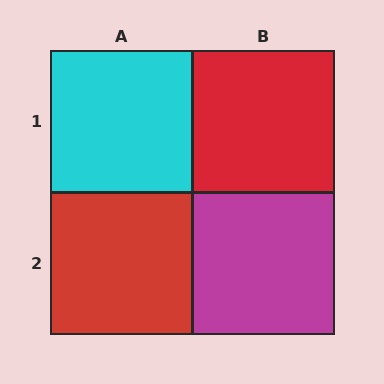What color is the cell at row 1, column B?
Red.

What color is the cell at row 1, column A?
Cyan.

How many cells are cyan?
1 cell is cyan.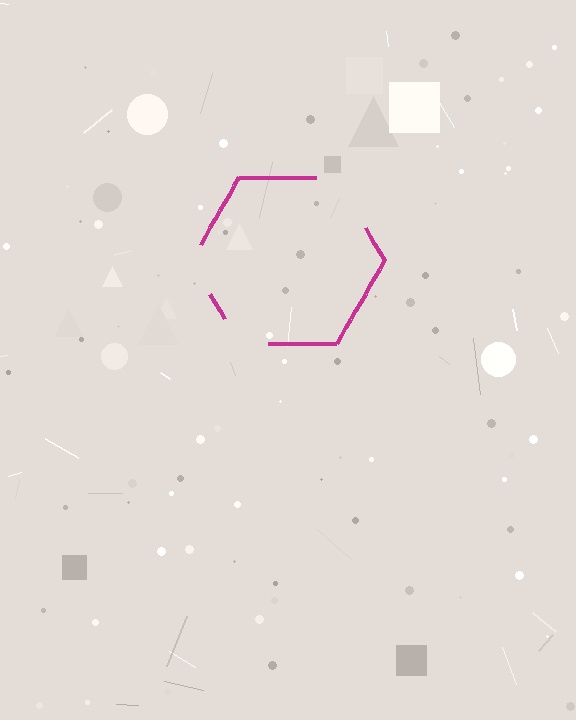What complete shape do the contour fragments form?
The contour fragments form a hexagon.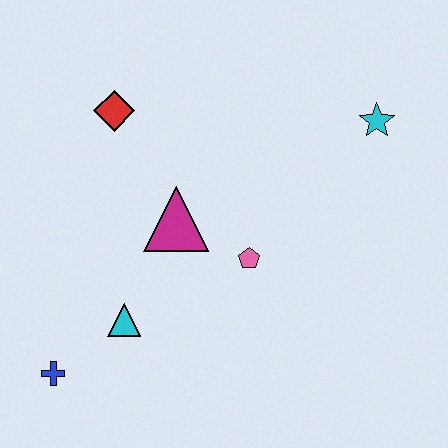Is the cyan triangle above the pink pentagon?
No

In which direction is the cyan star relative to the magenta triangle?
The cyan star is to the right of the magenta triangle.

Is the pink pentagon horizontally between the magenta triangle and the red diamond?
No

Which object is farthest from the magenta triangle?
The cyan star is farthest from the magenta triangle.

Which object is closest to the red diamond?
The magenta triangle is closest to the red diamond.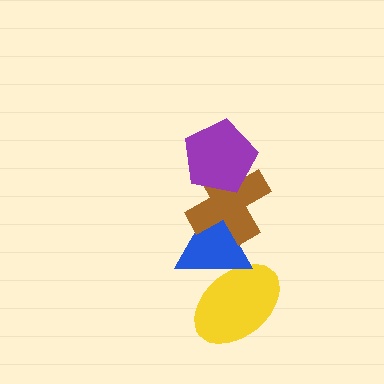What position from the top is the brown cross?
The brown cross is 2nd from the top.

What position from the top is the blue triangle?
The blue triangle is 3rd from the top.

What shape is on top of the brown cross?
The purple pentagon is on top of the brown cross.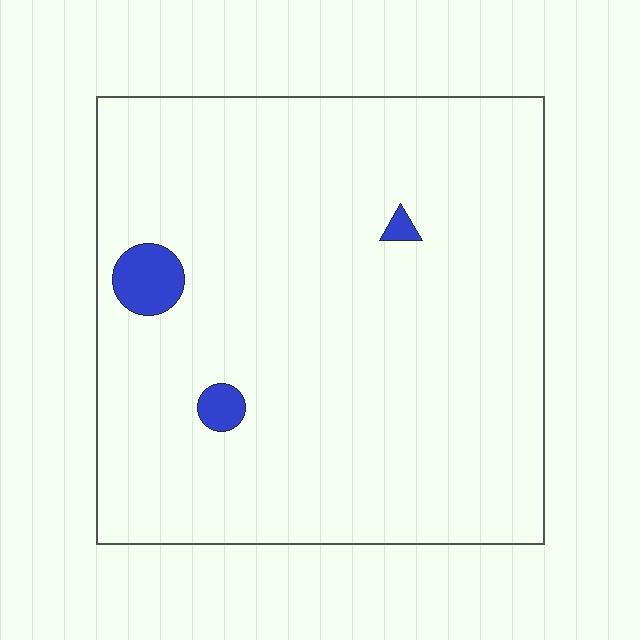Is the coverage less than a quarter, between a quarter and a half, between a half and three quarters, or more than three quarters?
Less than a quarter.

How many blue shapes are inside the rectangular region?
3.